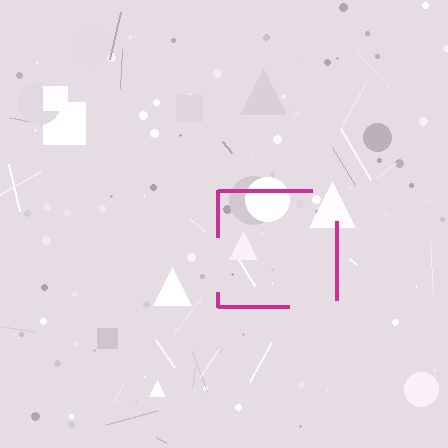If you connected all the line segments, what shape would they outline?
They would outline a square.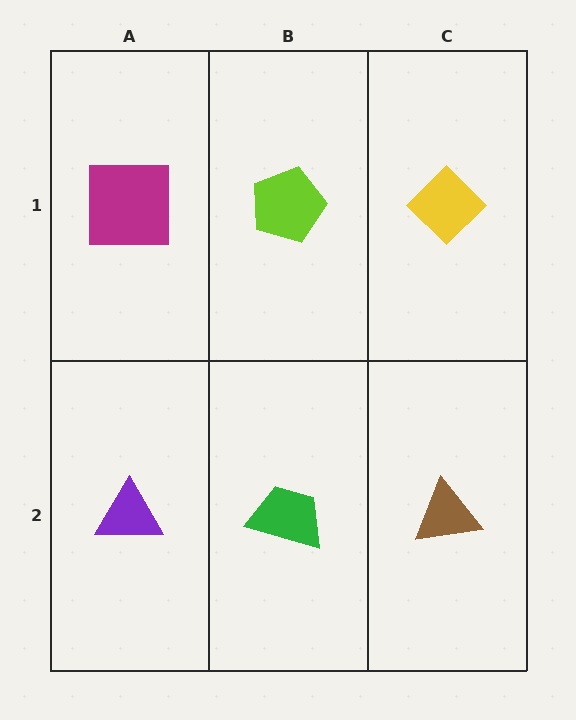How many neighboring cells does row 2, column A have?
2.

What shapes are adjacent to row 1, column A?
A purple triangle (row 2, column A), a lime pentagon (row 1, column B).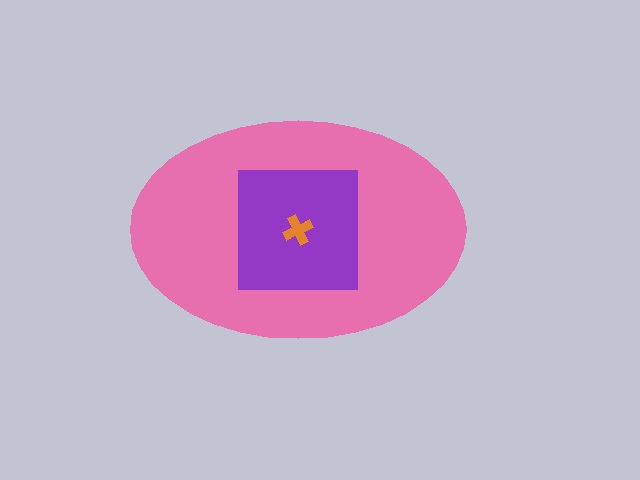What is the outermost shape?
The pink ellipse.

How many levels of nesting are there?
3.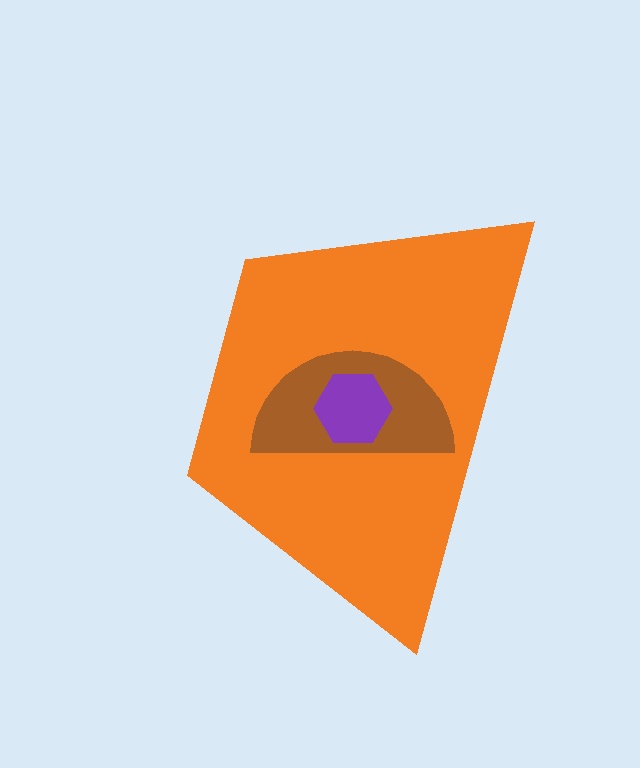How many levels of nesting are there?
3.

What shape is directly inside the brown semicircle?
The purple hexagon.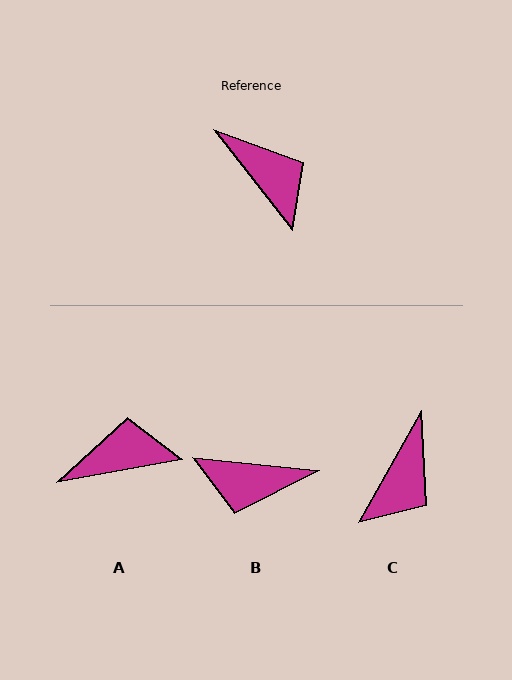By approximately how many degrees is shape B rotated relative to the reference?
Approximately 133 degrees clockwise.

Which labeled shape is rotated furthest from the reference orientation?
B, about 133 degrees away.